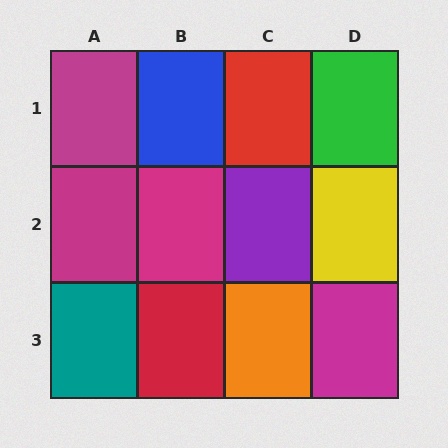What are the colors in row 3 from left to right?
Teal, red, orange, magenta.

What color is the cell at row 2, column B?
Magenta.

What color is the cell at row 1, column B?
Blue.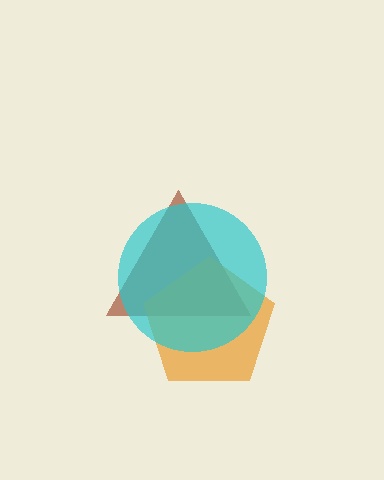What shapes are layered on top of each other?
The layered shapes are: a brown triangle, an orange pentagon, a cyan circle.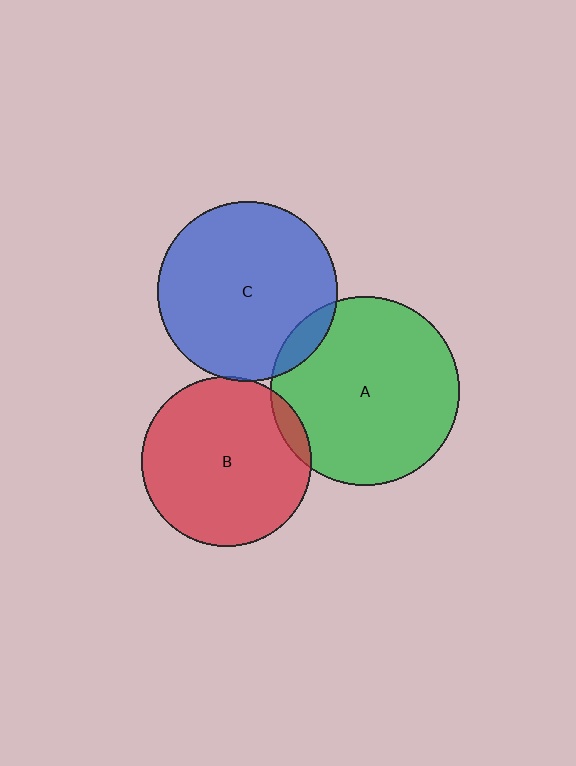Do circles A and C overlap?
Yes.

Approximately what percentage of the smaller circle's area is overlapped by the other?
Approximately 10%.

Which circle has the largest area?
Circle A (green).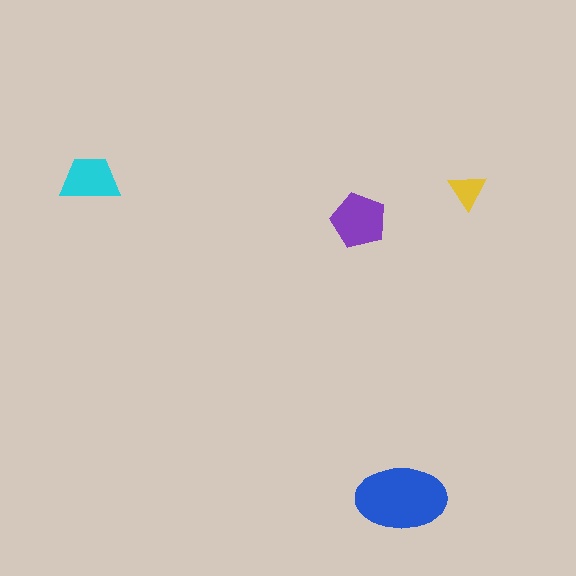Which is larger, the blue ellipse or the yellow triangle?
The blue ellipse.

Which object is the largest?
The blue ellipse.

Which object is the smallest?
The yellow triangle.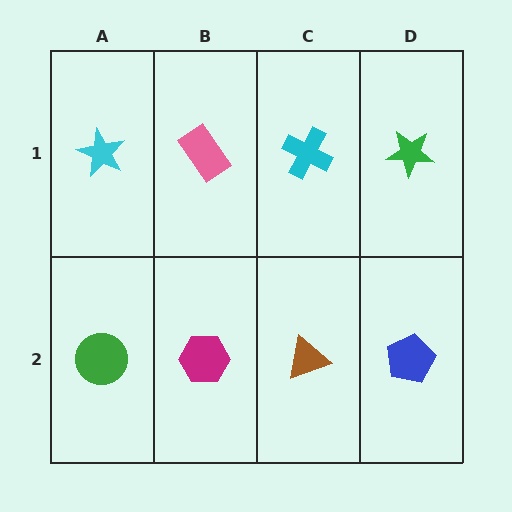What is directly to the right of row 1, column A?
A pink rectangle.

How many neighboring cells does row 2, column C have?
3.